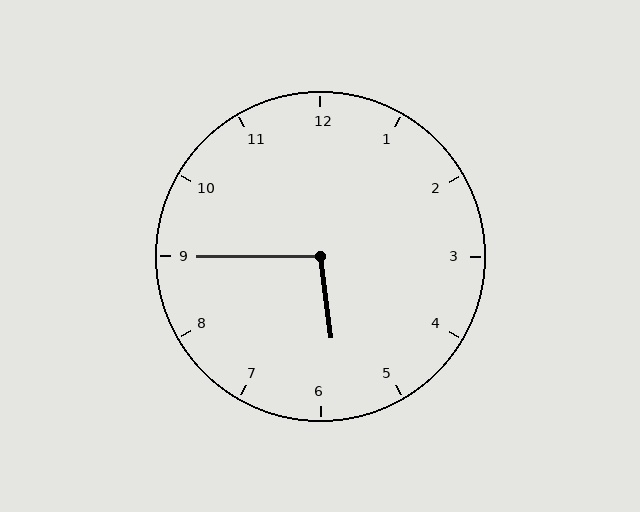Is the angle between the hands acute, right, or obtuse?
It is obtuse.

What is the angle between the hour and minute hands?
Approximately 98 degrees.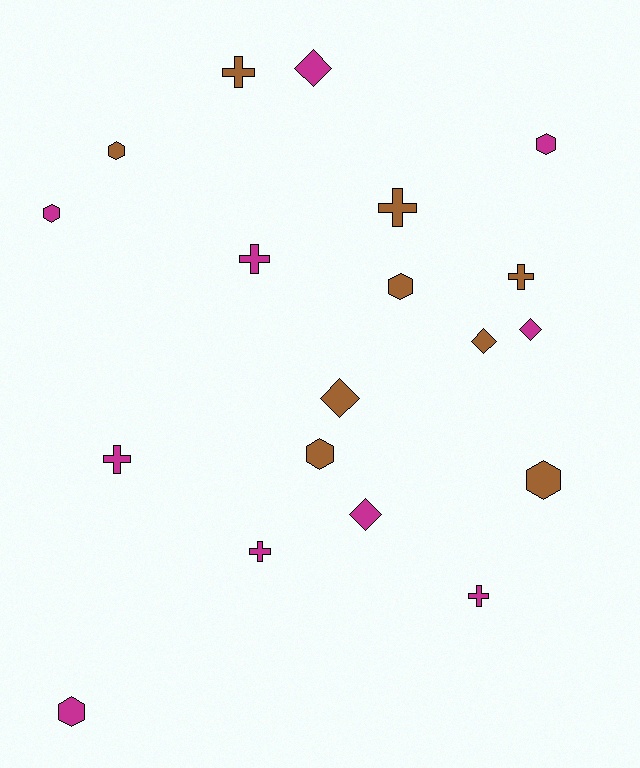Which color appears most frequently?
Magenta, with 10 objects.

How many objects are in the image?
There are 19 objects.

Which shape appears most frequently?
Hexagon, with 7 objects.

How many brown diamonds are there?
There are 2 brown diamonds.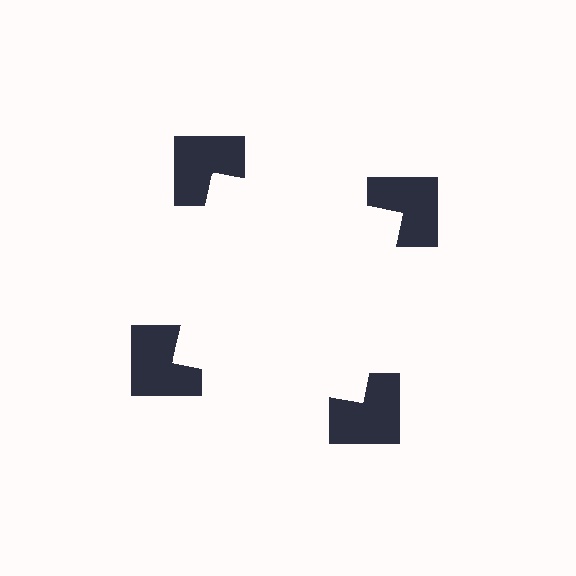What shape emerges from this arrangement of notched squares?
An illusory square — its edges are inferred from the aligned wedge cuts in the notched squares, not physically drawn.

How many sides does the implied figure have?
4 sides.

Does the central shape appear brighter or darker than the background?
It typically appears slightly brighter than the background, even though no actual brightness change is drawn.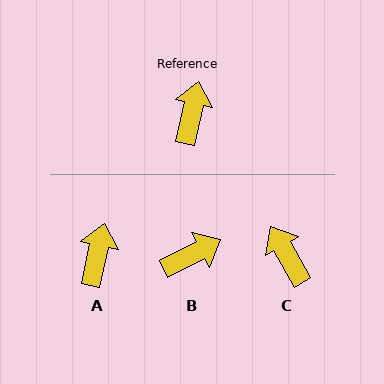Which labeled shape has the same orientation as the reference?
A.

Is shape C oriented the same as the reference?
No, it is off by about 42 degrees.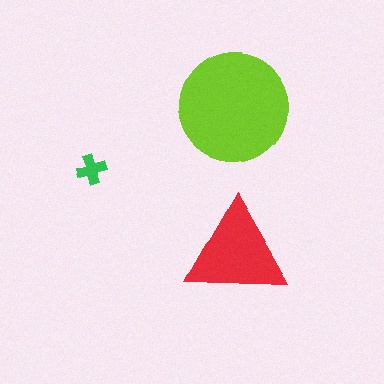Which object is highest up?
The lime circle is topmost.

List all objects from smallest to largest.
The green cross, the red triangle, the lime circle.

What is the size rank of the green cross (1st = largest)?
3rd.